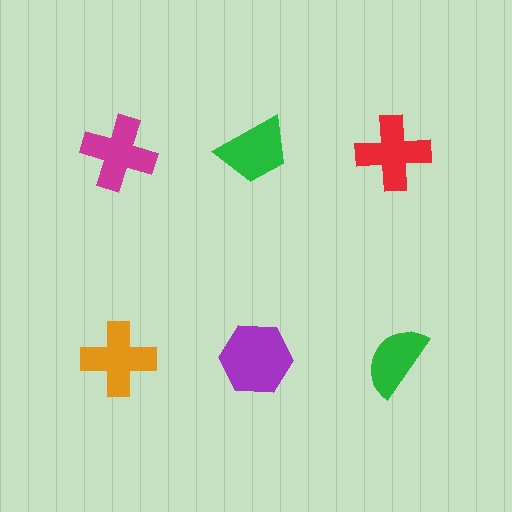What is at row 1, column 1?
A magenta cross.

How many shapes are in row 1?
3 shapes.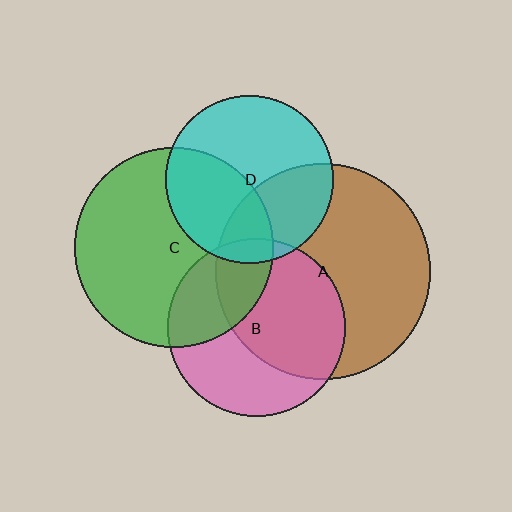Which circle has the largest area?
Circle A (brown).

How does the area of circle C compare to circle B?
Approximately 1.2 times.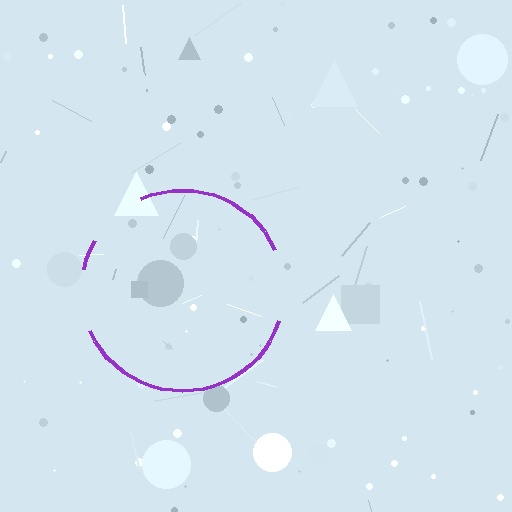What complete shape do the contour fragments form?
The contour fragments form a circle.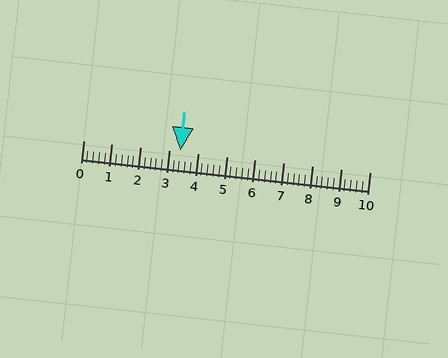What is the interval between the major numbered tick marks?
The major tick marks are spaced 1 units apart.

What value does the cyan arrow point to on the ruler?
The cyan arrow points to approximately 3.4.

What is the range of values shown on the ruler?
The ruler shows values from 0 to 10.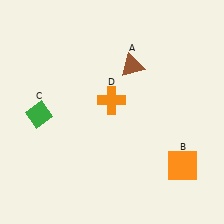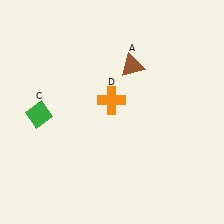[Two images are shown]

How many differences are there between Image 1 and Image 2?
There is 1 difference between the two images.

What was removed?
The orange square (B) was removed in Image 2.